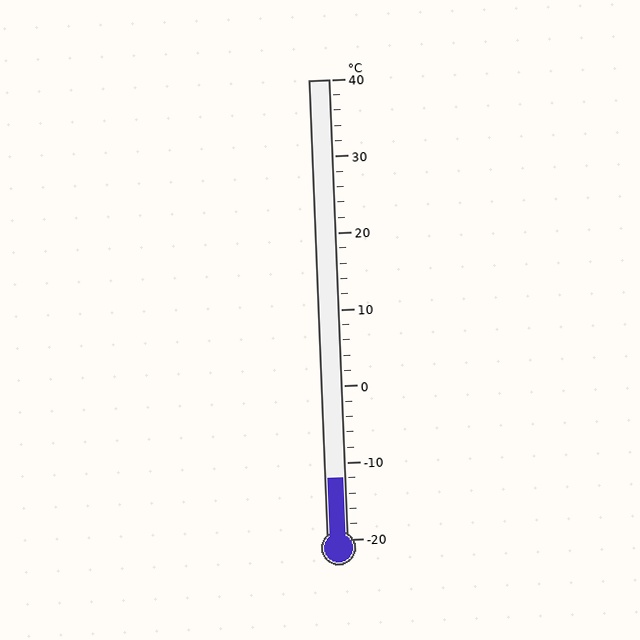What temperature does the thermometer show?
The thermometer shows approximately -12°C.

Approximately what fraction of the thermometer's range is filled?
The thermometer is filled to approximately 15% of its range.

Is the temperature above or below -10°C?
The temperature is below -10°C.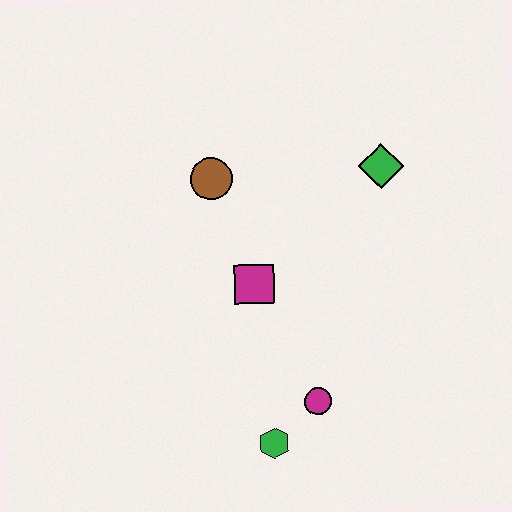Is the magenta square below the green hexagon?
No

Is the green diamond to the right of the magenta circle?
Yes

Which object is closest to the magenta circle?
The green hexagon is closest to the magenta circle.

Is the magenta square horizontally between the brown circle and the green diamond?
Yes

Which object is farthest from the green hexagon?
The green diamond is farthest from the green hexagon.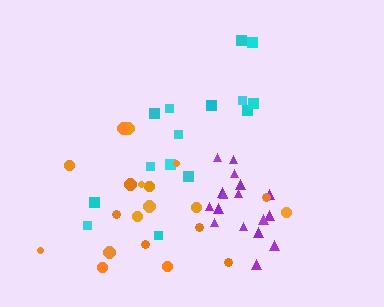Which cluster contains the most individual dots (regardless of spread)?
Orange (20).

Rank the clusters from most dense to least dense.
purple, orange, cyan.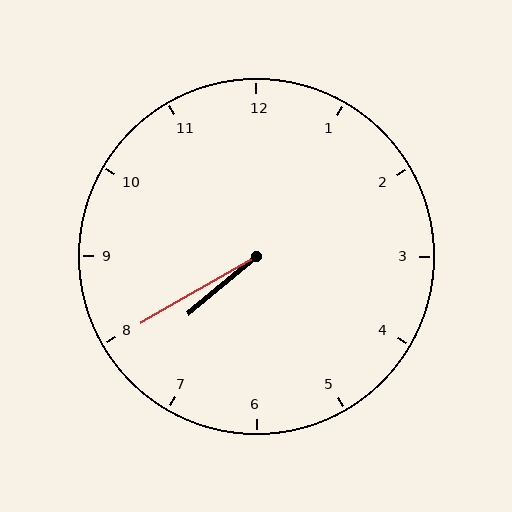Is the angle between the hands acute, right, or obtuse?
It is acute.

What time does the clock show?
7:40.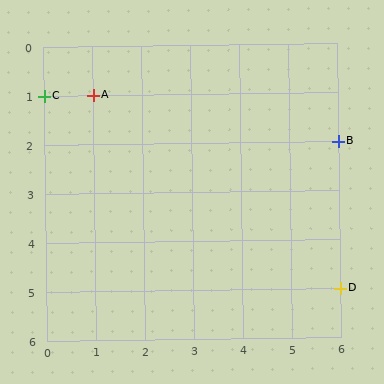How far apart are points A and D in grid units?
Points A and D are 5 columns and 4 rows apart (about 6.4 grid units diagonally).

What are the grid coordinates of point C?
Point C is at grid coordinates (0, 1).